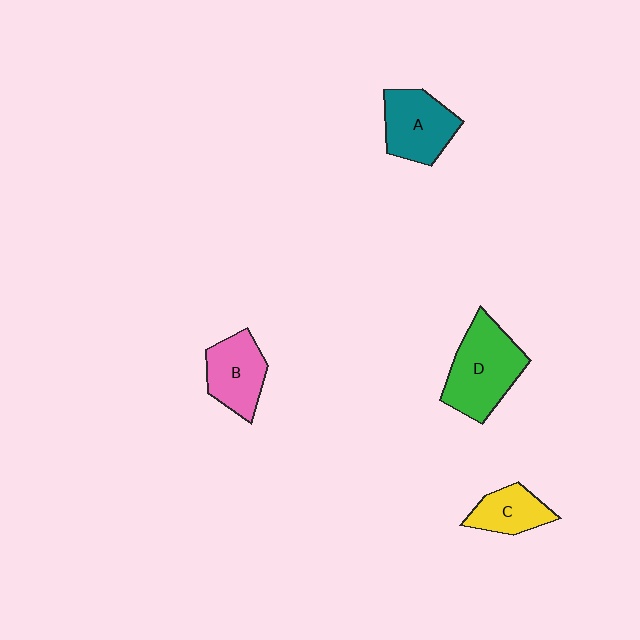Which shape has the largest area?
Shape D (green).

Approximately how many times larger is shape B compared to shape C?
Approximately 1.3 times.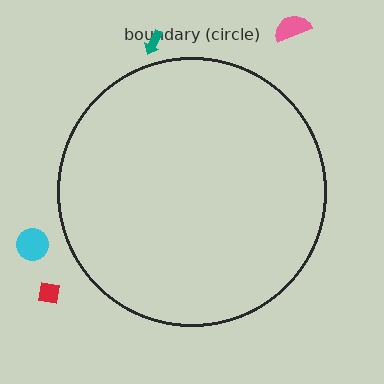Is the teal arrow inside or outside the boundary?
Outside.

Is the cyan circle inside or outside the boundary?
Outside.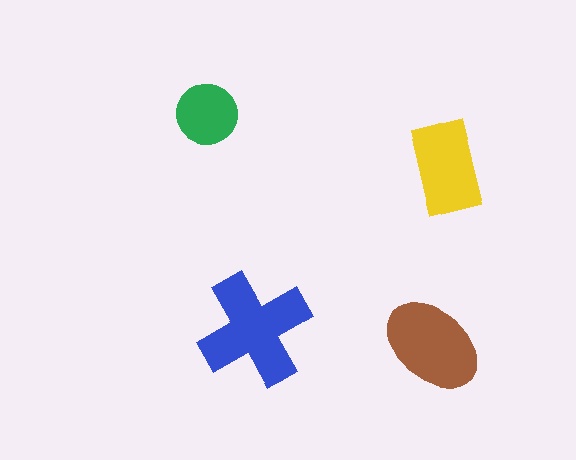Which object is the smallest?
The green circle.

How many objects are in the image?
There are 4 objects in the image.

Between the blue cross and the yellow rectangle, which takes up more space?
The blue cross.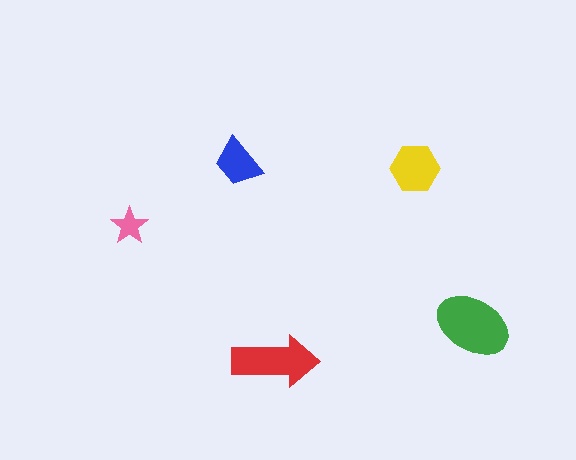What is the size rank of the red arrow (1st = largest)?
2nd.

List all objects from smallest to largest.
The pink star, the blue trapezoid, the yellow hexagon, the red arrow, the green ellipse.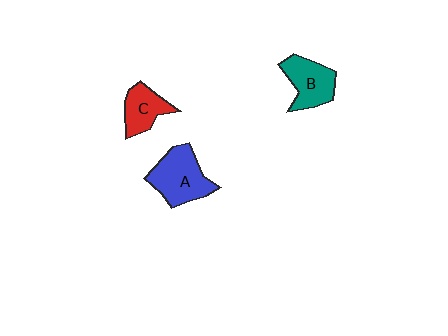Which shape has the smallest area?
Shape C (red).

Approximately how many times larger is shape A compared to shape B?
Approximately 1.2 times.